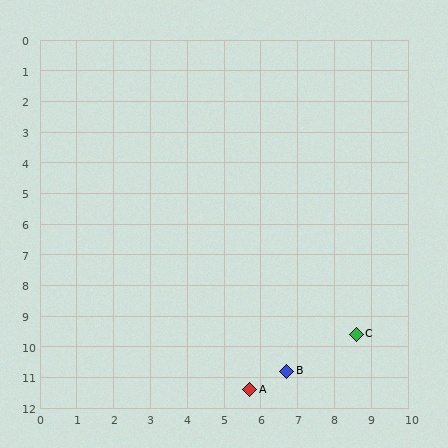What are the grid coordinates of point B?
Point B is at approximately (6.7, 10.8).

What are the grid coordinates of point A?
Point A is at approximately (5.7, 11.4).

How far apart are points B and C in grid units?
Points B and C are about 2.2 grid units apart.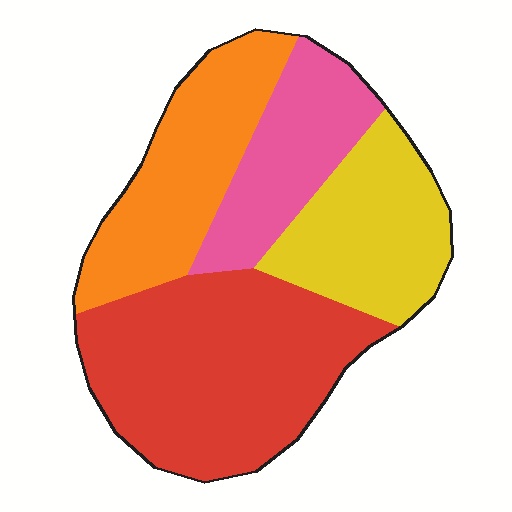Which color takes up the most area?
Red, at roughly 40%.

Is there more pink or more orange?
Orange.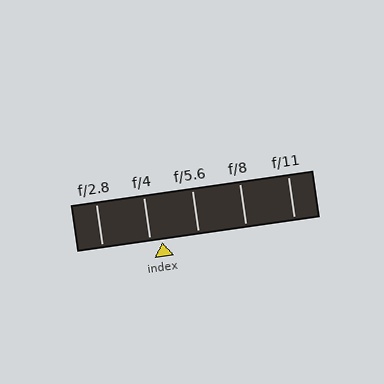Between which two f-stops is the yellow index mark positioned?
The index mark is between f/4 and f/5.6.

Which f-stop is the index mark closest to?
The index mark is closest to f/4.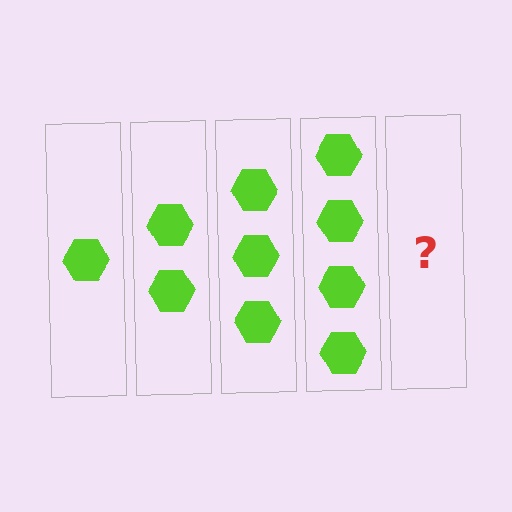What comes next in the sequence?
The next element should be 5 hexagons.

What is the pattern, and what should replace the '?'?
The pattern is that each step adds one more hexagon. The '?' should be 5 hexagons.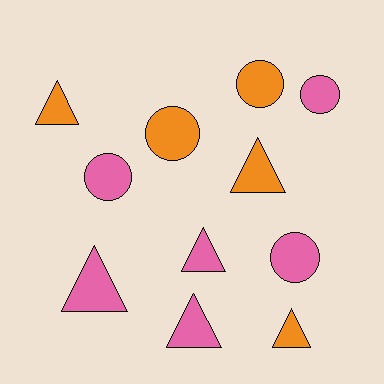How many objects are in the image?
There are 11 objects.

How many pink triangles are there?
There are 3 pink triangles.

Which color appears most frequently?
Pink, with 6 objects.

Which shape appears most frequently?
Triangle, with 6 objects.